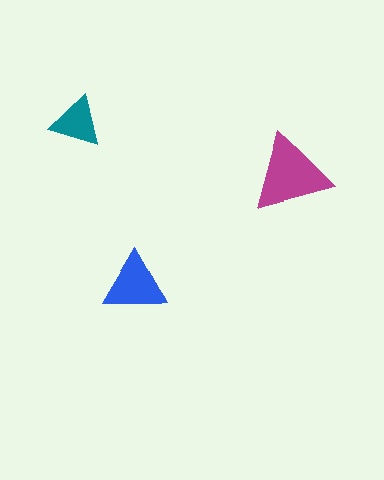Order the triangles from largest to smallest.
the magenta one, the blue one, the teal one.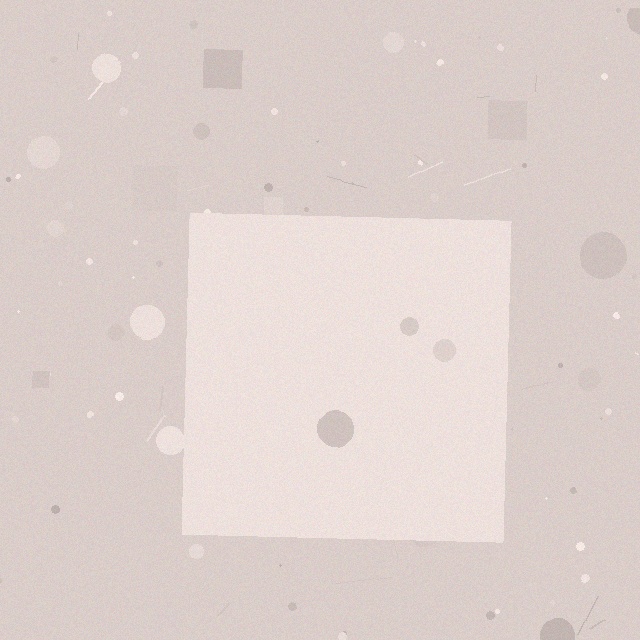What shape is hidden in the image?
A square is hidden in the image.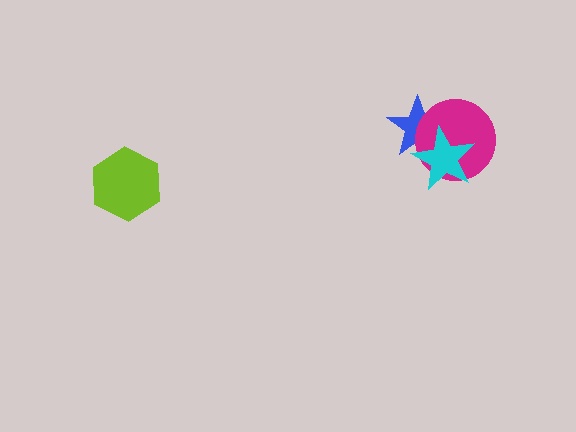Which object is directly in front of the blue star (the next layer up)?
The magenta circle is directly in front of the blue star.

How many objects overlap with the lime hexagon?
0 objects overlap with the lime hexagon.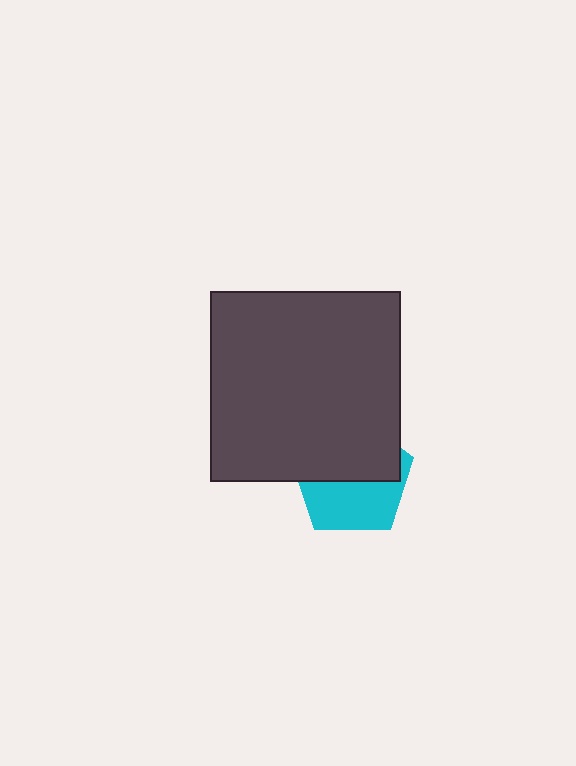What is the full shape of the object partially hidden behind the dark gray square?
The partially hidden object is a cyan pentagon.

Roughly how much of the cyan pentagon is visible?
About half of it is visible (roughly 47%).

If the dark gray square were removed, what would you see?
You would see the complete cyan pentagon.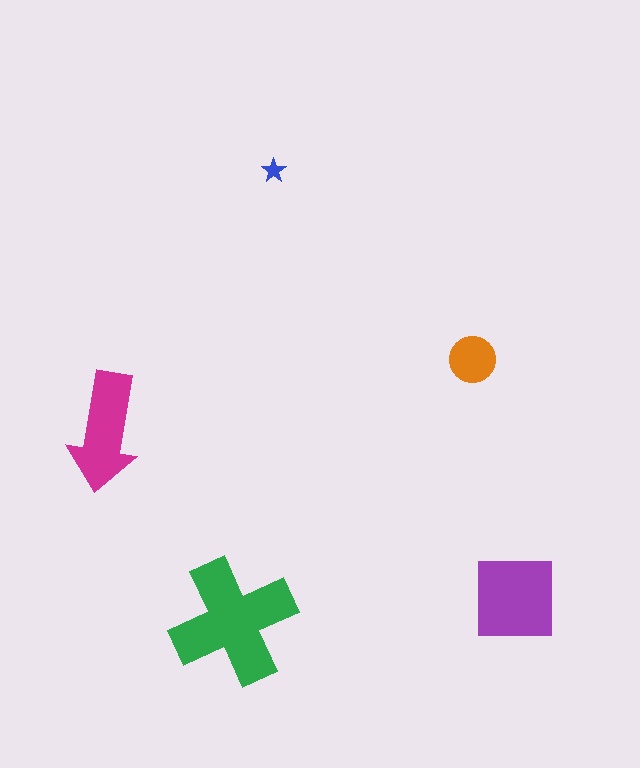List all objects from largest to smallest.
The green cross, the purple square, the magenta arrow, the orange circle, the blue star.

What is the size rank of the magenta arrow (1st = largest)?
3rd.